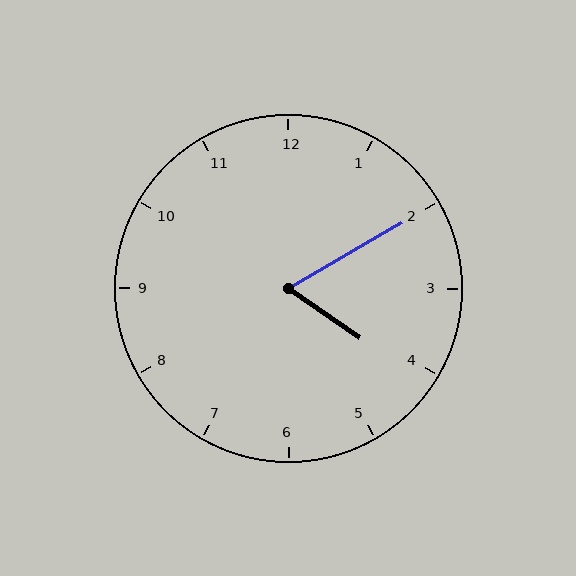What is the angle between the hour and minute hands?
Approximately 65 degrees.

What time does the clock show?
4:10.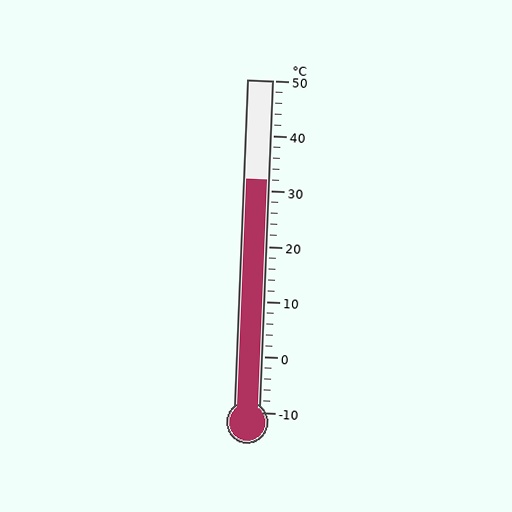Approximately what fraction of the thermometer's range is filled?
The thermometer is filled to approximately 70% of its range.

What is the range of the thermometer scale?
The thermometer scale ranges from -10°C to 50°C.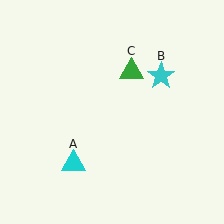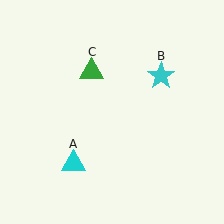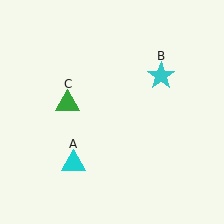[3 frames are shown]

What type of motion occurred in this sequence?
The green triangle (object C) rotated counterclockwise around the center of the scene.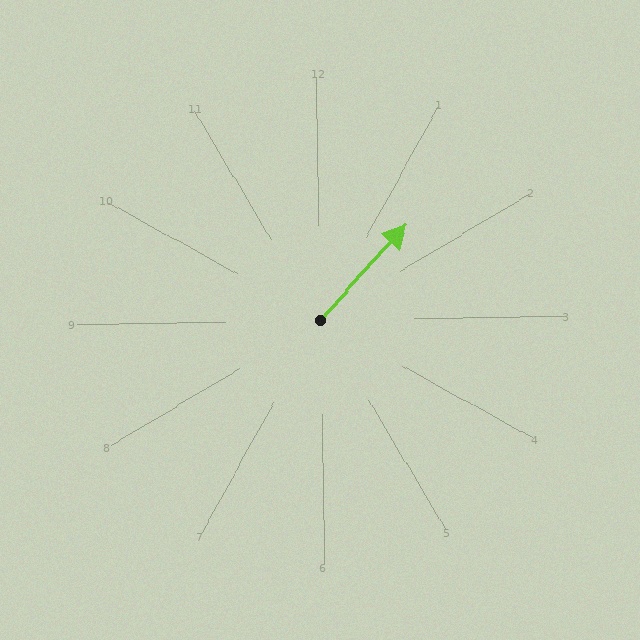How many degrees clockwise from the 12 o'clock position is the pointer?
Approximately 43 degrees.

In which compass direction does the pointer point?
Northeast.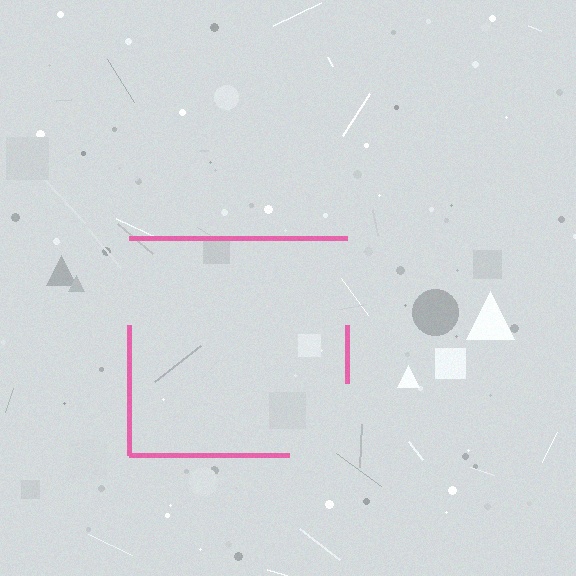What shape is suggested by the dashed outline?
The dashed outline suggests a square.